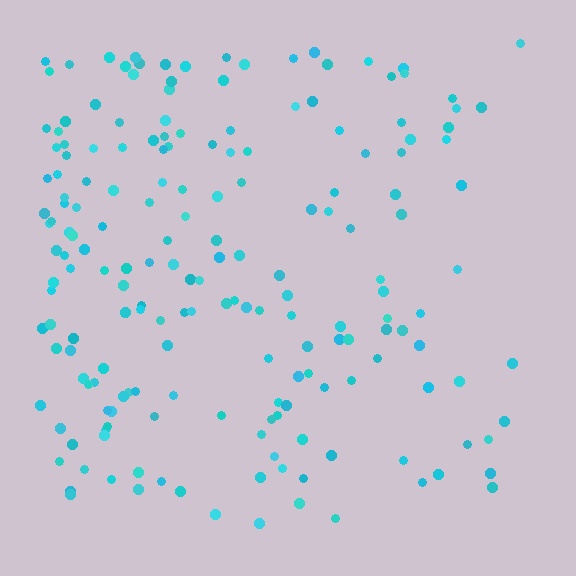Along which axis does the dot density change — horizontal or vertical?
Horizontal.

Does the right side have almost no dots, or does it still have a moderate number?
Still a moderate number, just noticeably fewer than the left.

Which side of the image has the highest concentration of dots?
The left.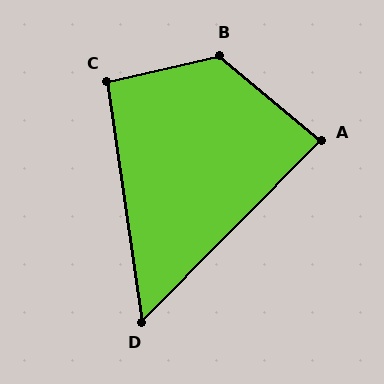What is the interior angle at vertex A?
Approximately 85 degrees (approximately right).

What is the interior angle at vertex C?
Approximately 95 degrees (approximately right).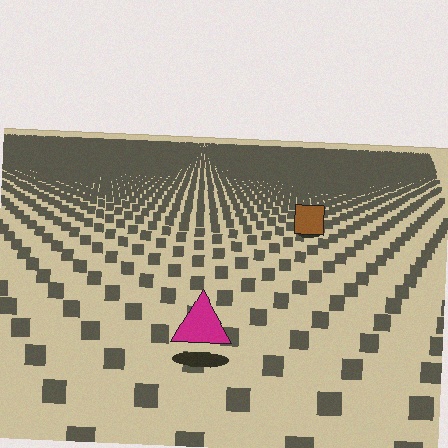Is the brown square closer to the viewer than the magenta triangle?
No. The magenta triangle is closer — you can tell from the texture gradient: the ground texture is coarser near it.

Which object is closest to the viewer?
The magenta triangle is closest. The texture marks near it are larger and more spread out.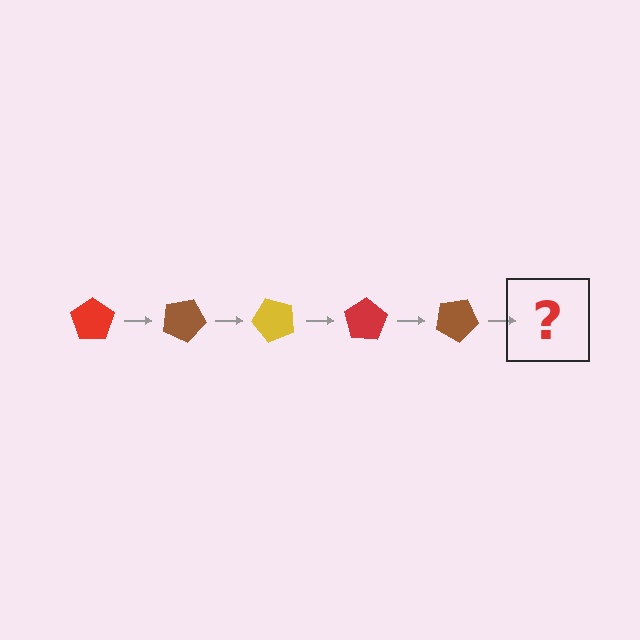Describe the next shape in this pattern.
It should be a yellow pentagon, rotated 125 degrees from the start.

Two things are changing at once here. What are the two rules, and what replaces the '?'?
The two rules are that it rotates 25 degrees each step and the color cycles through red, brown, and yellow. The '?' should be a yellow pentagon, rotated 125 degrees from the start.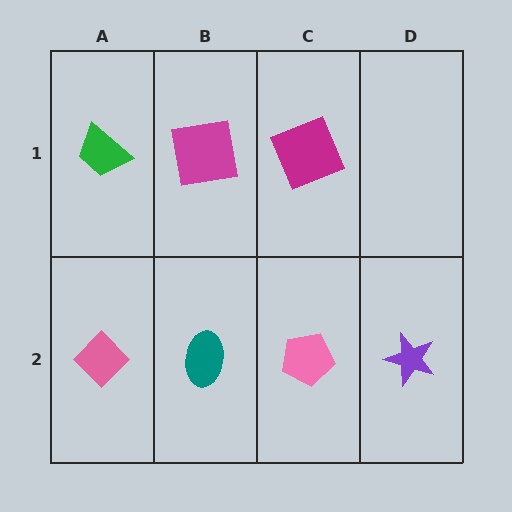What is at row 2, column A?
A pink diamond.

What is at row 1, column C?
A magenta square.